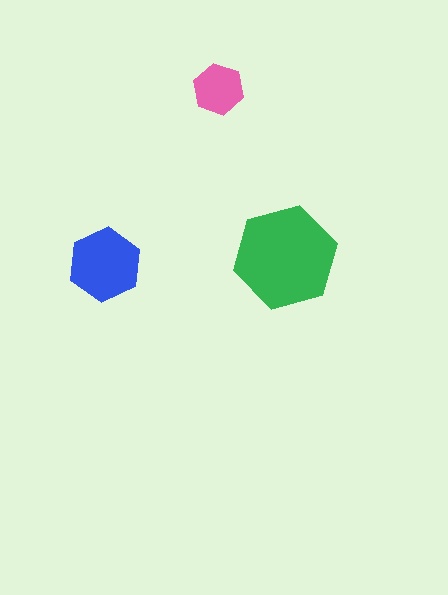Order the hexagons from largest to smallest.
the green one, the blue one, the pink one.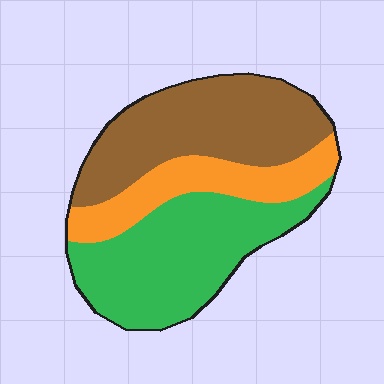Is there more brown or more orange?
Brown.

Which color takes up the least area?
Orange, at roughly 20%.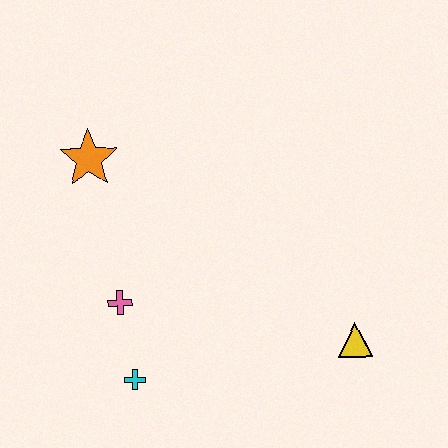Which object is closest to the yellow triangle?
The cyan cross is closest to the yellow triangle.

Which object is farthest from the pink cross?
The yellow triangle is farthest from the pink cross.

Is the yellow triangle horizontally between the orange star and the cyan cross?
No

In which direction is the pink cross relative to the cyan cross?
The pink cross is above the cyan cross.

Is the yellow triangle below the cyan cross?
No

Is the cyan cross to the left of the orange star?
No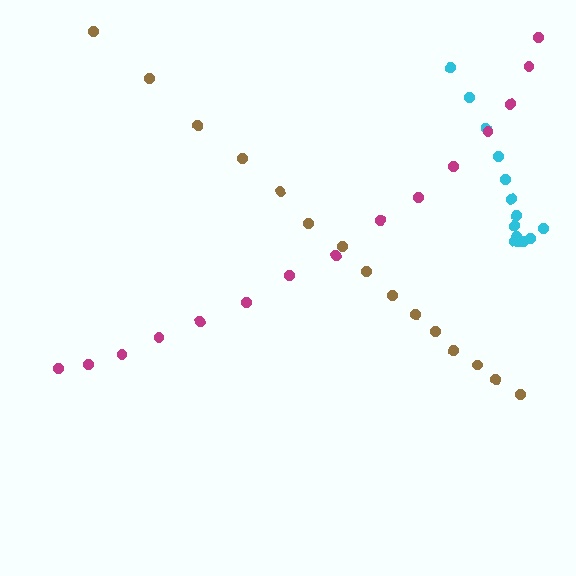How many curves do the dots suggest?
There are 3 distinct paths.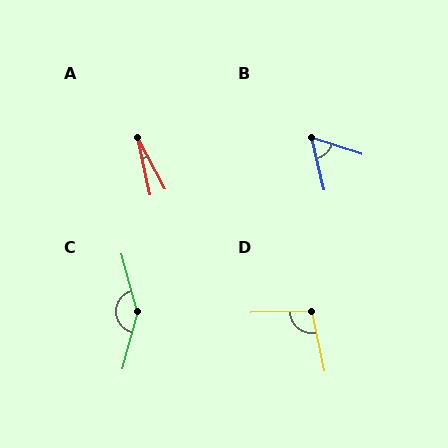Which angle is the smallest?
A, at approximately 16 degrees.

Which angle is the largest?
C, at approximately 150 degrees.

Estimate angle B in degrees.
Approximately 58 degrees.